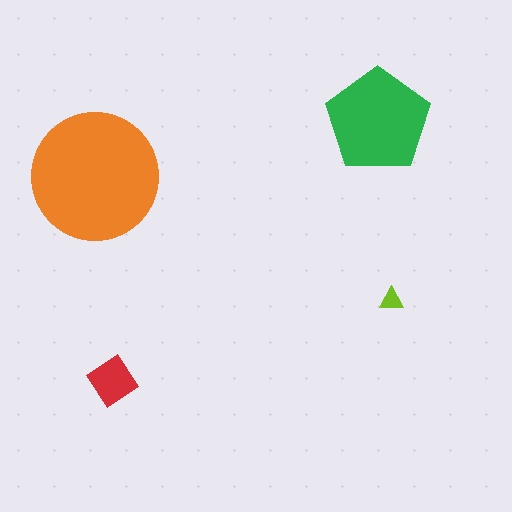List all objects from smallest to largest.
The lime triangle, the red diamond, the green pentagon, the orange circle.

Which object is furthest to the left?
The orange circle is leftmost.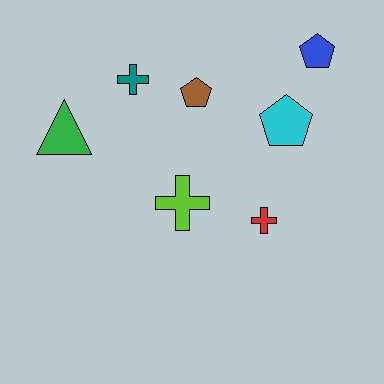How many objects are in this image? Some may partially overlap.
There are 7 objects.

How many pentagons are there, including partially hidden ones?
There are 3 pentagons.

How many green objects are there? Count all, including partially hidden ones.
There is 1 green object.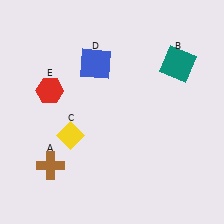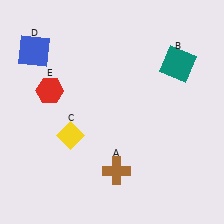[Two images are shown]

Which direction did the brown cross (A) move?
The brown cross (A) moved right.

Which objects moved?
The objects that moved are: the brown cross (A), the blue square (D).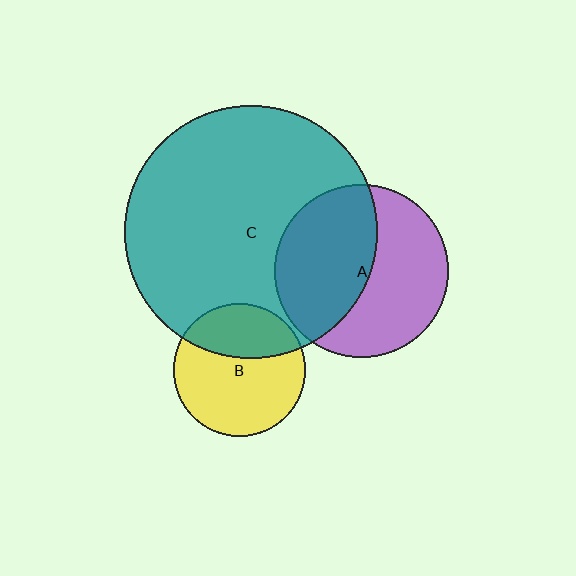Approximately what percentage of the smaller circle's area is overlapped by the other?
Approximately 50%.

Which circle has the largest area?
Circle C (teal).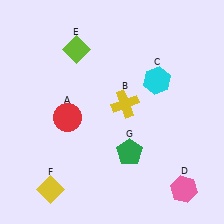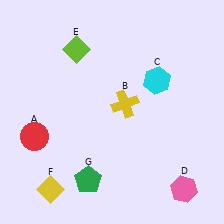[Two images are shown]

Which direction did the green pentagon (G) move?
The green pentagon (G) moved left.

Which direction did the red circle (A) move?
The red circle (A) moved left.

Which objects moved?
The objects that moved are: the red circle (A), the green pentagon (G).